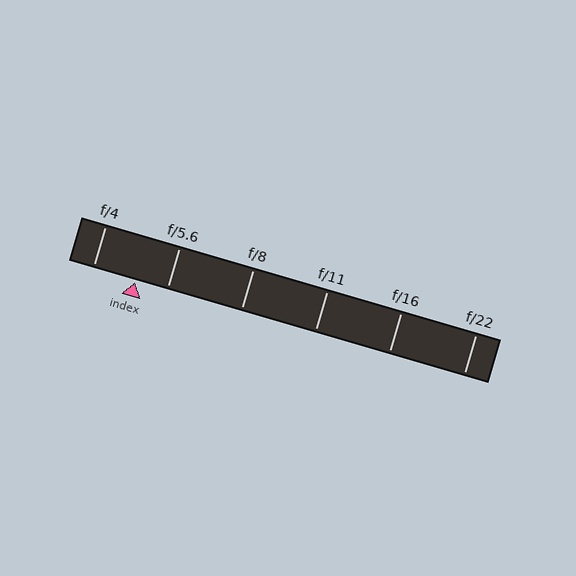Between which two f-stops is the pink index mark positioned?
The index mark is between f/4 and f/5.6.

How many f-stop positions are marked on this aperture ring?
There are 6 f-stop positions marked.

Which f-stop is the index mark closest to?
The index mark is closest to f/5.6.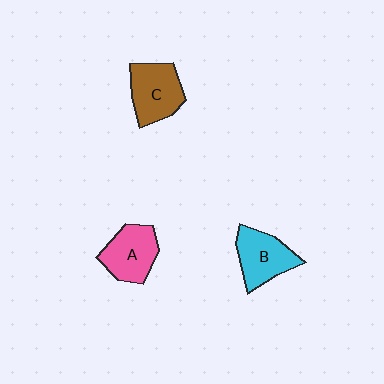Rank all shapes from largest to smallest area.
From largest to smallest: C (brown), A (pink), B (cyan).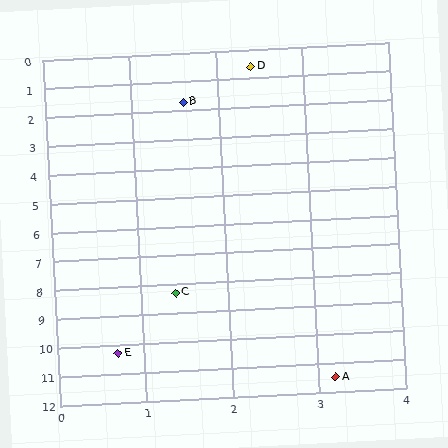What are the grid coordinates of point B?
Point B is at approximately (1.6, 1.7).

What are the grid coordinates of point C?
Point C is at approximately (1.4, 8.3).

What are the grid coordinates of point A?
Point A is at approximately (3.2, 11.5).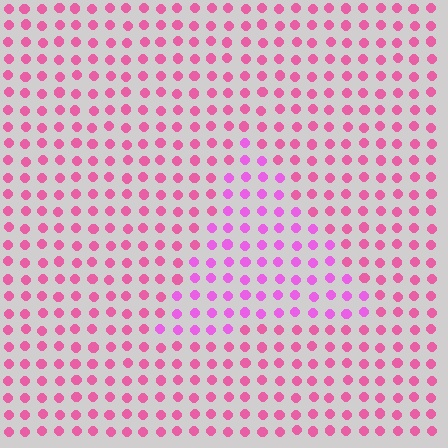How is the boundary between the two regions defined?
The boundary is defined purely by a slight shift in hue (about 28 degrees). Spacing, size, and orientation are identical on both sides.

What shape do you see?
I see a triangle.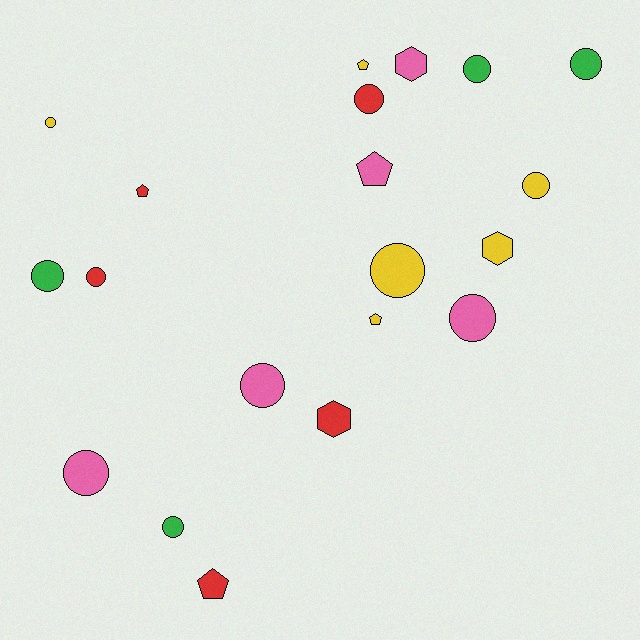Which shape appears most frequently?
Circle, with 12 objects.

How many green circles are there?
There are 4 green circles.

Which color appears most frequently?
Yellow, with 6 objects.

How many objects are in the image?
There are 20 objects.